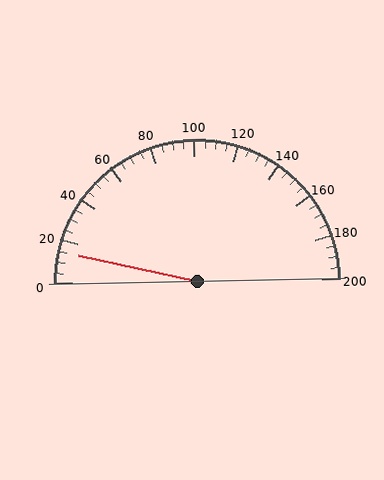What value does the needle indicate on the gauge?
The needle indicates approximately 15.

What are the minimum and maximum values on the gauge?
The gauge ranges from 0 to 200.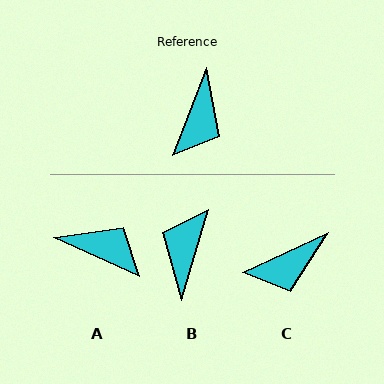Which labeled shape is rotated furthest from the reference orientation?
B, about 175 degrees away.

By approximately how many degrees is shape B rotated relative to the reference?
Approximately 175 degrees clockwise.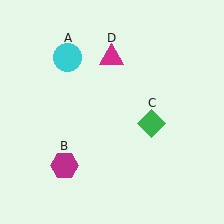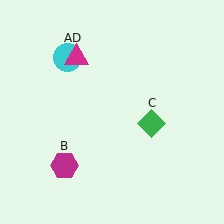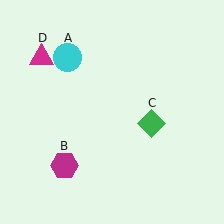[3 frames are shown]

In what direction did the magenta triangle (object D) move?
The magenta triangle (object D) moved left.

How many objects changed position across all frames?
1 object changed position: magenta triangle (object D).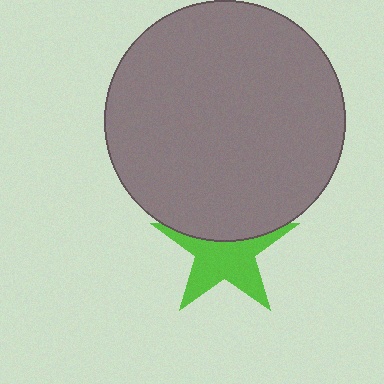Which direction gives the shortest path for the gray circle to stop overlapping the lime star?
Moving up gives the shortest separation.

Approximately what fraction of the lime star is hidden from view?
Roughly 38% of the lime star is hidden behind the gray circle.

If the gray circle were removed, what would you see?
You would see the complete lime star.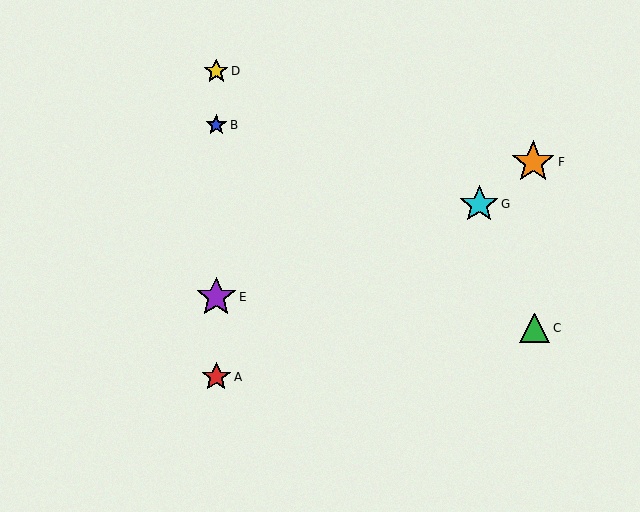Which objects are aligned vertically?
Objects A, B, D, E are aligned vertically.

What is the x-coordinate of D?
Object D is at x≈216.